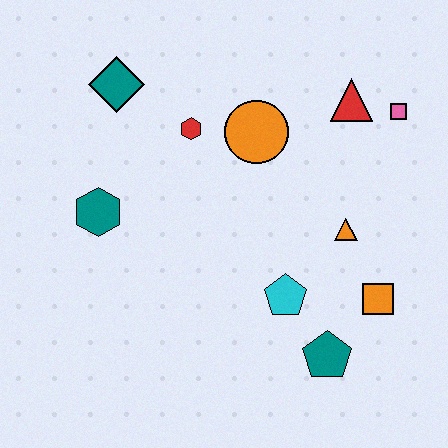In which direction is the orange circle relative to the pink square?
The orange circle is to the left of the pink square.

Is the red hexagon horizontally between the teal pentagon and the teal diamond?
Yes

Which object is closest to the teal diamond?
The red hexagon is closest to the teal diamond.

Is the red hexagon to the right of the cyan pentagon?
No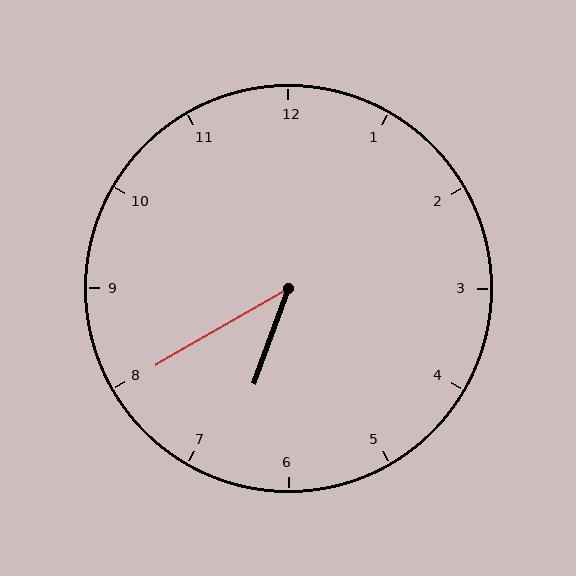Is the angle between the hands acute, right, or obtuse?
It is acute.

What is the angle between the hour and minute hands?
Approximately 40 degrees.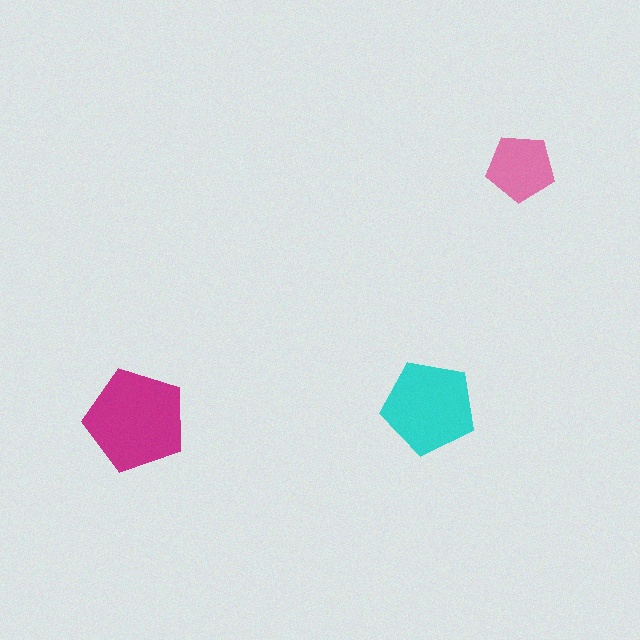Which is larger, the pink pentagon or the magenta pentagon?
The magenta one.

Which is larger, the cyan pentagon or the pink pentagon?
The cyan one.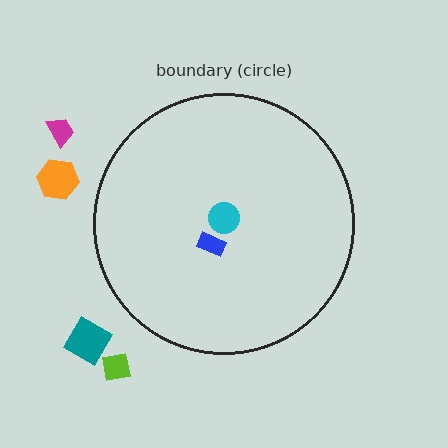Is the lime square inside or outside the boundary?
Outside.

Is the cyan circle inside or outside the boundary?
Inside.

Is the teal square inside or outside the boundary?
Outside.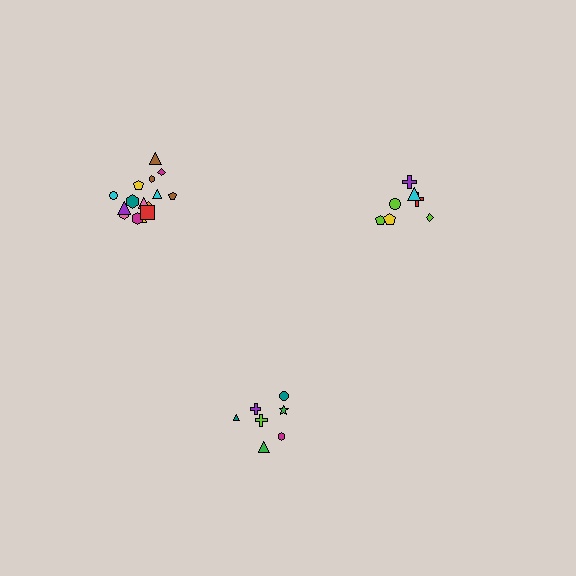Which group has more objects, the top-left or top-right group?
The top-left group.